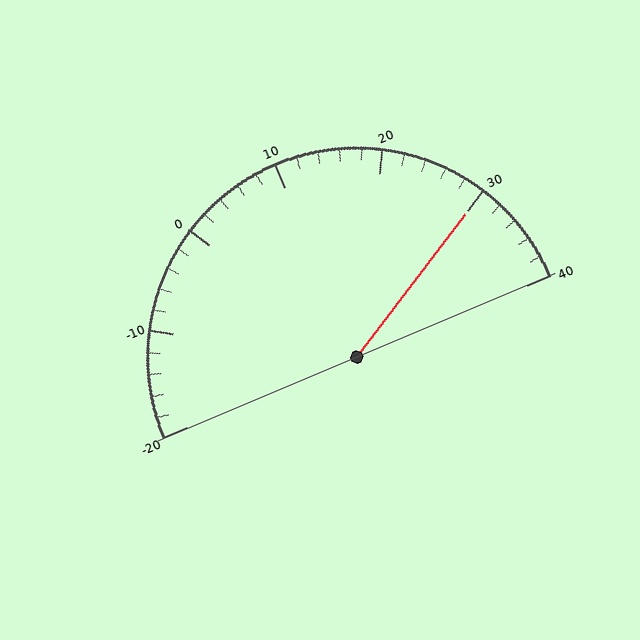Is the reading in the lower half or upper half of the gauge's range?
The reading is in the upper half of the range (-20 to 40).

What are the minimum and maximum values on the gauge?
The gauge ranges from -20 to 40.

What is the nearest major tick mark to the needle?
The nearest major tick mark is 30.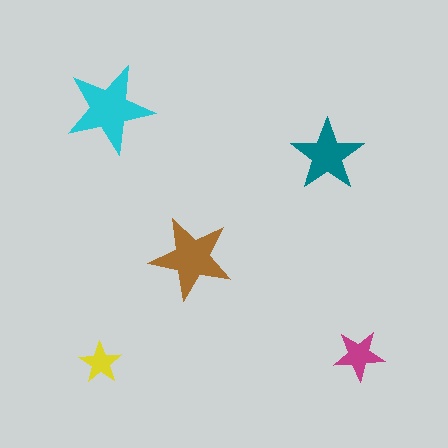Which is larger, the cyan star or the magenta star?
The cyan one.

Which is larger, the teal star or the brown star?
The brown one.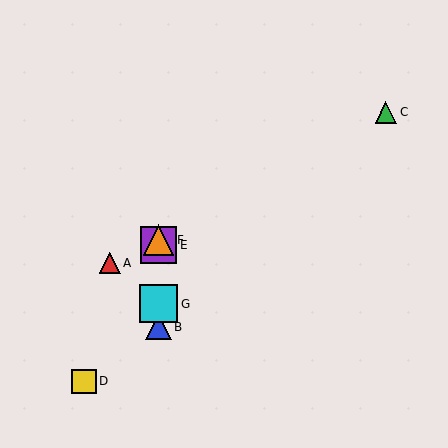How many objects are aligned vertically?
4 objects (B, E, F, G) are aligned vertically.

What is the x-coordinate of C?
Object C is at x≈386.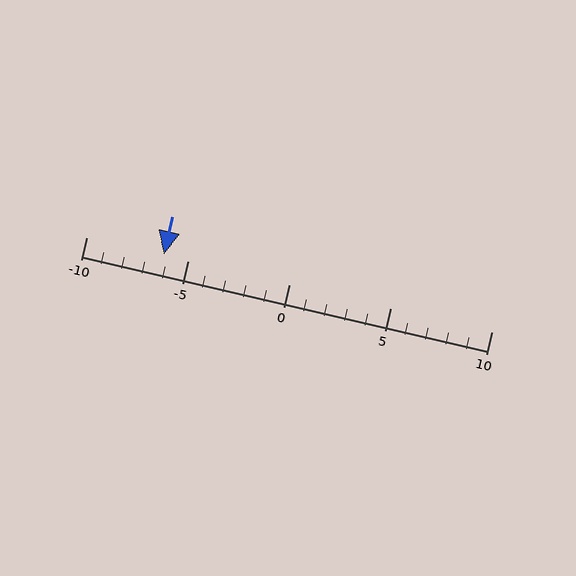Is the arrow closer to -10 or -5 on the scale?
The arrow is closer to -5.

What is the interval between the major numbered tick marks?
The major tick marks are spaced 5 units apart.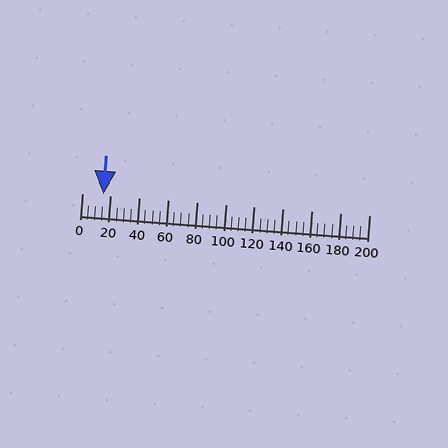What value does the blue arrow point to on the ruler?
The blue arrow points to approximately 15.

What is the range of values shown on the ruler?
The ruler shows values from 0 to 200.